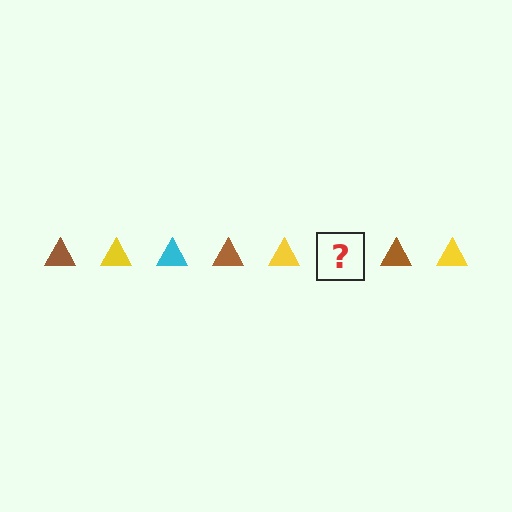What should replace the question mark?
The question mark should be replaced with a cyan triangle.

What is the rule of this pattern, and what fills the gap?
The rule is that the pattern cycles through brown, yellow, cyan triangles. The gap should be filled with a cyan triangle.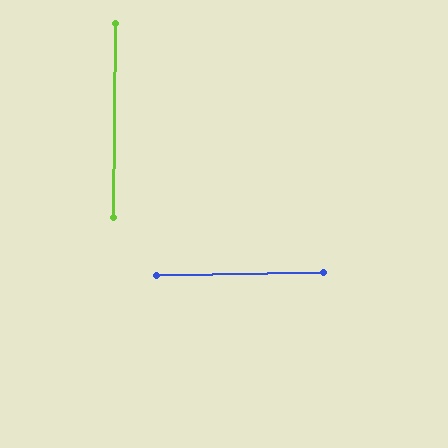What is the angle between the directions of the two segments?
Approximately 89 degrees.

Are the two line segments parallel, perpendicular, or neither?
Perpendicular — they meet at approximately 89°.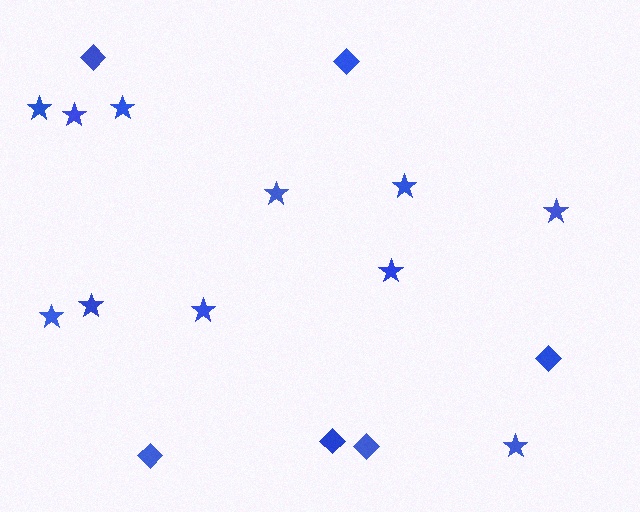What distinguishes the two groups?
There are 2 groups: one group of diamonds (6) and one group of stars (11).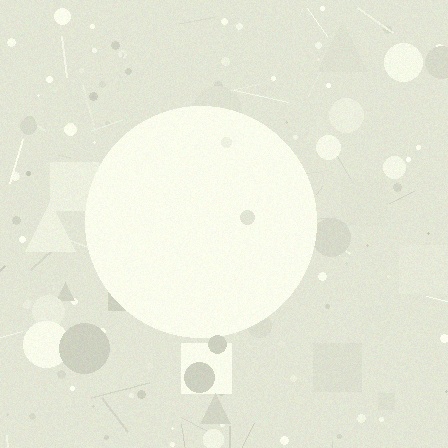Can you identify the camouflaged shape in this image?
The camouflaged shape is a circle.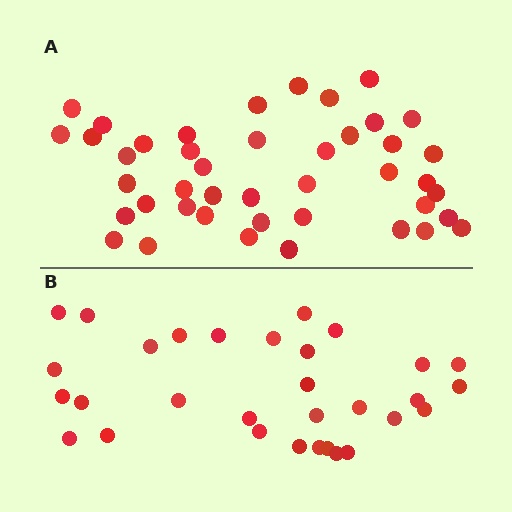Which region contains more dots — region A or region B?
Region A (the top region) has more dots.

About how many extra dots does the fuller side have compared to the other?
Region A has roughly 12 or so more dots than region B.